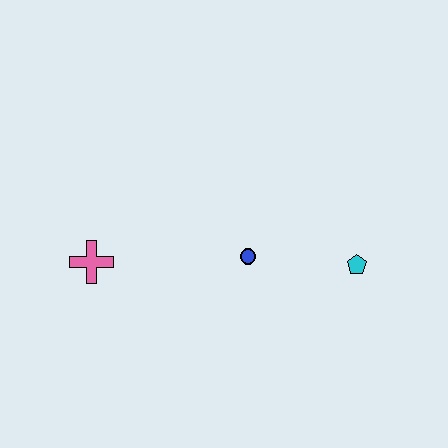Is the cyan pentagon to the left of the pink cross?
No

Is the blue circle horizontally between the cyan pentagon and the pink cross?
Yes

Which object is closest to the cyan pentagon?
The blue circle is closest to the cyan pentagon.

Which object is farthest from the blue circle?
The pink cross is farthest from the blue circle.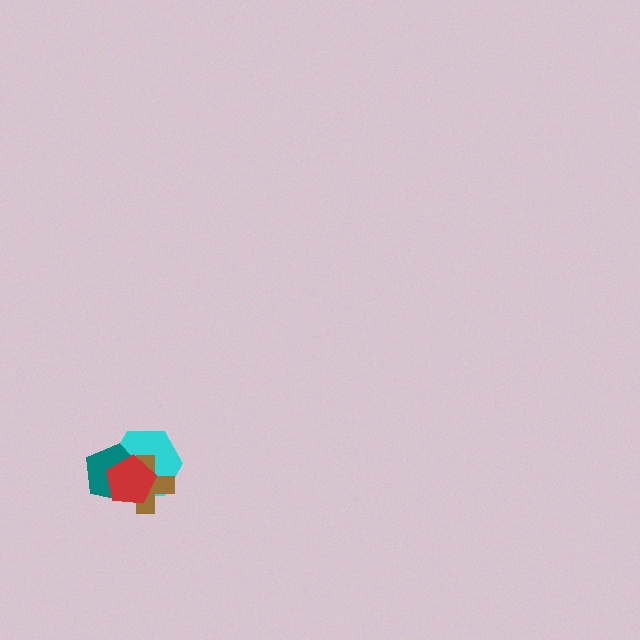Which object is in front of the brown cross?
The red pentagon is in front of the brown cross.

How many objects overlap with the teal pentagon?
3 objects overlap with the teal pentagon.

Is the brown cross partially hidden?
Yes, it is partially covered by another shape.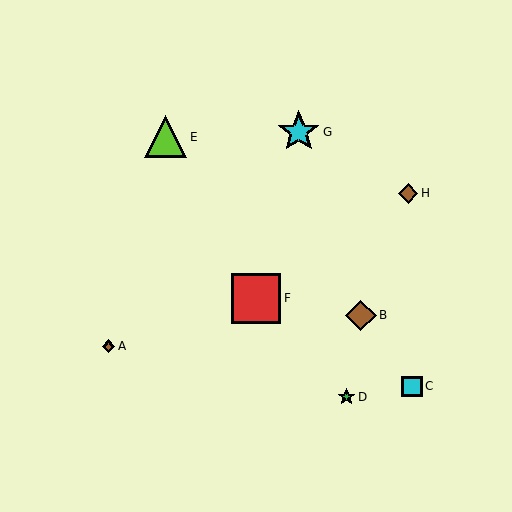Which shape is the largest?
The red square (labeled F) is the largest.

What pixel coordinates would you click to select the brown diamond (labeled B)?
Click at (361, 315) to select the brown diamond B.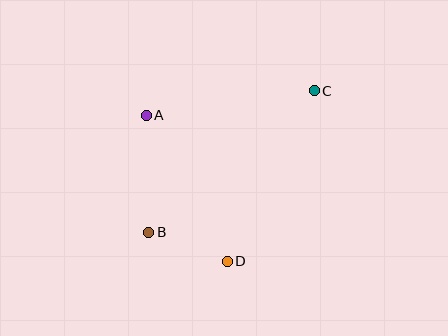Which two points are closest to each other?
Points B and D are closest to each other.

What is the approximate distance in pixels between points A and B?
The distance between A and B is approximately 117 pixels.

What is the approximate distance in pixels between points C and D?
The distance between C and D is approximately 192 pixels.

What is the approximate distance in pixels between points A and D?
The distance between A and D is approximately 167 pixels.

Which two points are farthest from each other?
Points B and C are farthest from each other.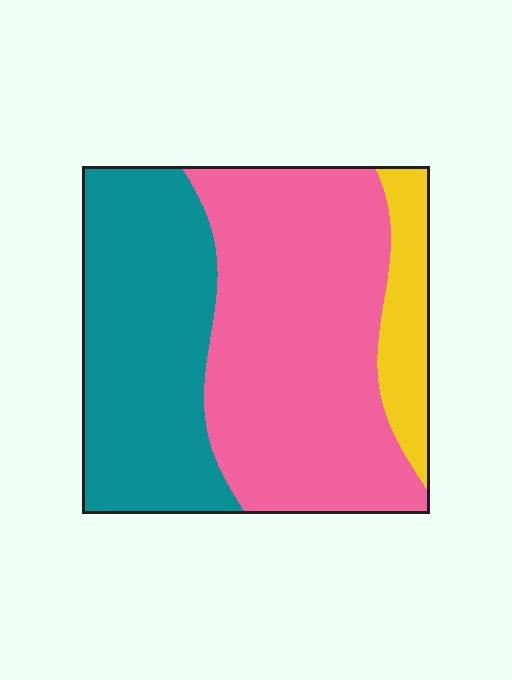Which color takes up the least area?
Yellow, at roughly 10%.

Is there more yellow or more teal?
Teal.